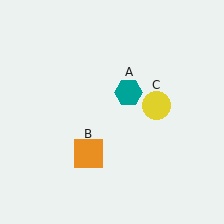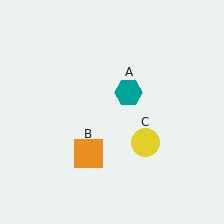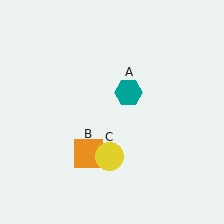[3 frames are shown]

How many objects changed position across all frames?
1 object changed position: yellow circle (object C).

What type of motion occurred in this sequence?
The yellow circle (object C) rotated clockwise around the center of the scene.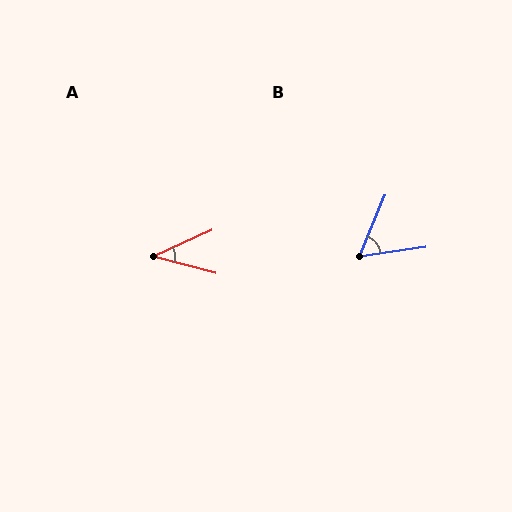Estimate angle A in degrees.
Approximately 39 degrees.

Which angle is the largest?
B, at approximately 59 degrees.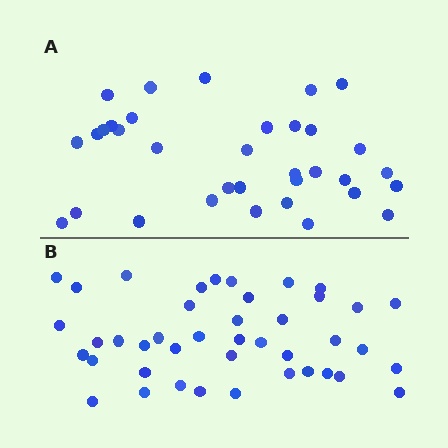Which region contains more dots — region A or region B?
Region B (the bottom region) has more dots.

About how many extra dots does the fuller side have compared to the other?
Region B has roughly 8 or so more dots than region A.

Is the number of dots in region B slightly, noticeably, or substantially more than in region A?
Region B has only slightly more — the two regions are fairly close. The ratio is roughly 1.2 to 1.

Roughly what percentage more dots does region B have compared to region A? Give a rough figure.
About 25% more.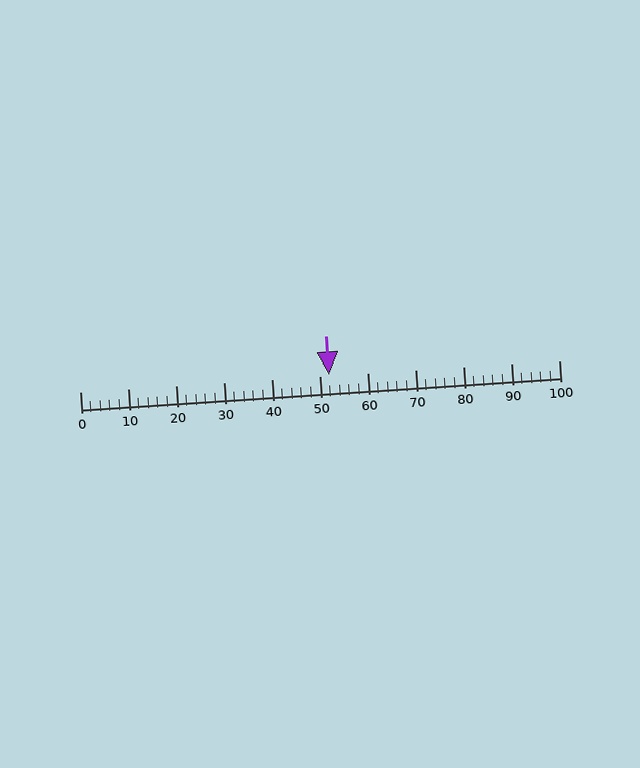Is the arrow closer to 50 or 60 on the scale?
The arrow is closer to 50.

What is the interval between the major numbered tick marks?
The major tick marks are spaced 10 units apart.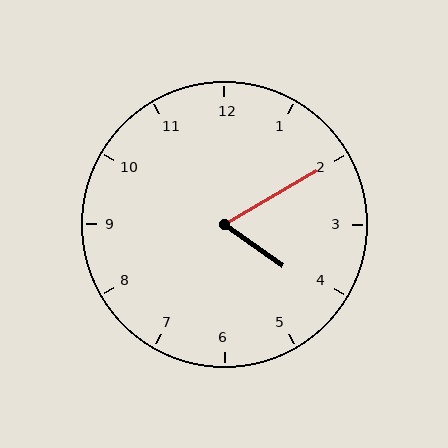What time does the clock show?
4:10.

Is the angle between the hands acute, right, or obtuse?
It is acute.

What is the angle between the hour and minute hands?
Approximately 65 degrees.